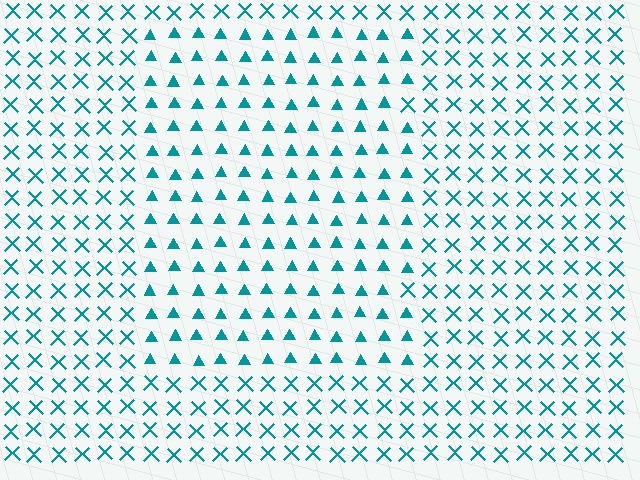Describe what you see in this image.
The image is filled with small teal elements arranged in a uniform grid. A rectangle-shaped region contains triangles, while the surrounding area contains X marks. The boundary is defined purely by the change in element shape.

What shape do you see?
I see a rectangle.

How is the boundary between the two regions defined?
The boundary is defined by a change in element shape: triangles inside vs. X marks outside. All elements share the same color and spacing.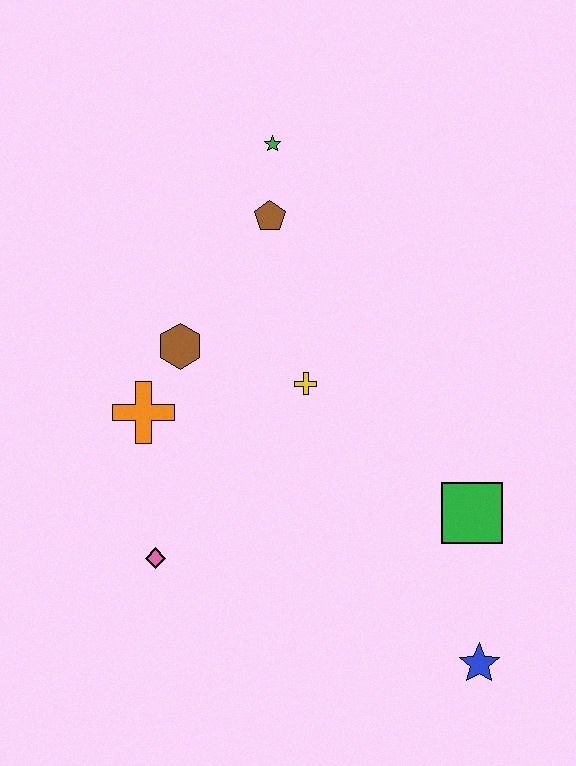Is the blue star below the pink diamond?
Yes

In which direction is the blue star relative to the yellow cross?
The blue star is below the yellow cross.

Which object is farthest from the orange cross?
The blue star is farthest from the orange cross.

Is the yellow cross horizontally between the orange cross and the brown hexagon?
No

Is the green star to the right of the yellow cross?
No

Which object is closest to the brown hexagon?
The orange cross is closest to the brown hexagon.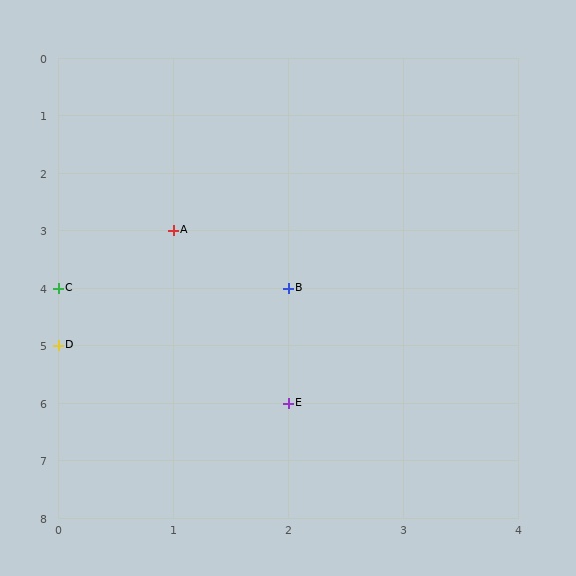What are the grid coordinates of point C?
Point C is at grid coordinates (0, 4).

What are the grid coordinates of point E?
Point E is at grid coordinates (2, 6).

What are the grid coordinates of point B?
Point B is at grid coordinates (2, 4).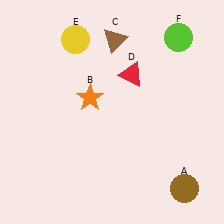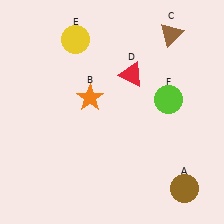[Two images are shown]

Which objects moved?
The objects that moved are: the brown triangle (C), the lime circle (F).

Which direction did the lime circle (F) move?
The lime circle (F) moved down.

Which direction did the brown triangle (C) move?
The brown triangle (C) moved right.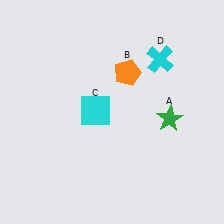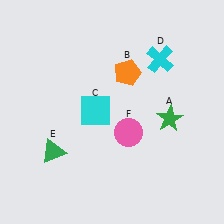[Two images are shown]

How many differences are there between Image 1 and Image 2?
There are 2 differences between the two images.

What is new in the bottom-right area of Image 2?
A pink circle (F) was added in the bottom-right area of Image 2.